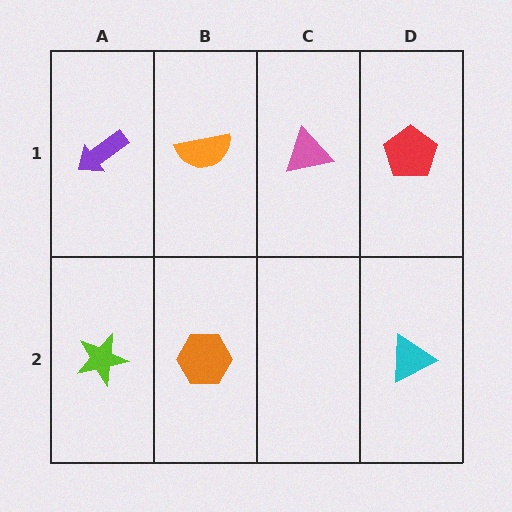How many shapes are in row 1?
4 shapes.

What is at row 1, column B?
An orange semicircle.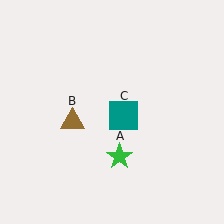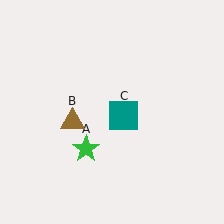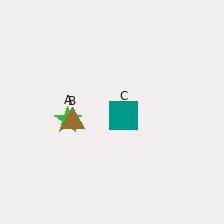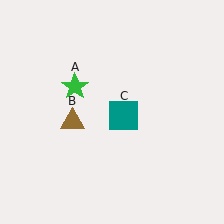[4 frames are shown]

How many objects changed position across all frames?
1 object changed position: green star (object A).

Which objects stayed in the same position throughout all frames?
Brown triangle (object B) and teal square (object C) remained stationary.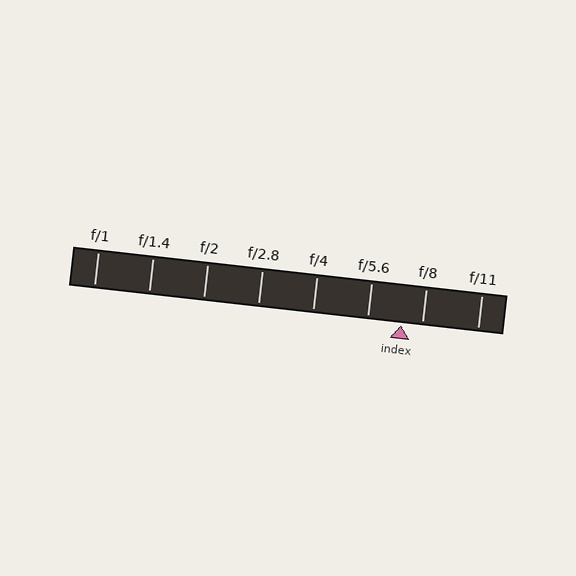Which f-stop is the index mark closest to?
The index mark is closest to f/8.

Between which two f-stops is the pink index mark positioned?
The index mark is between f/5.6 and f/8.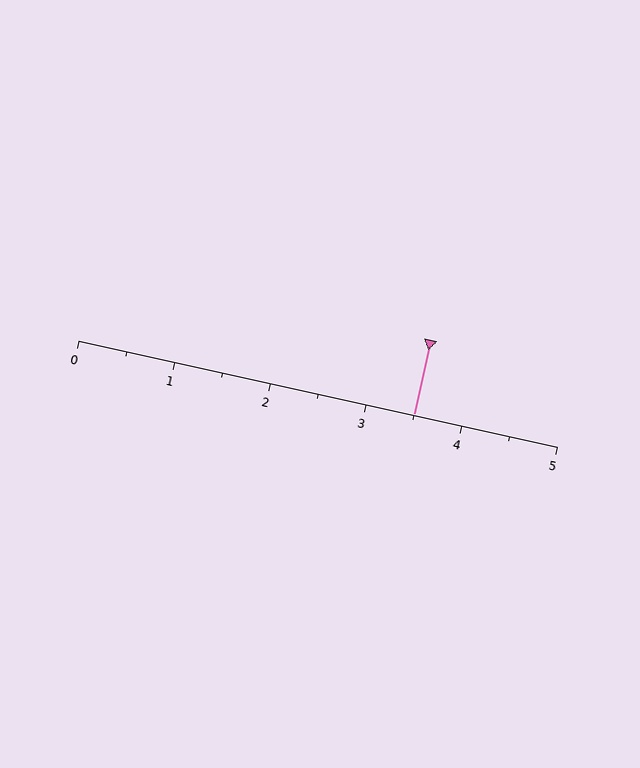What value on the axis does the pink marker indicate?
The marker indicates approximately 3.5.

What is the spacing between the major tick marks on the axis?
The major ticks are spaced 1 apart.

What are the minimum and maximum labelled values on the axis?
The axis runs from 0 to 5.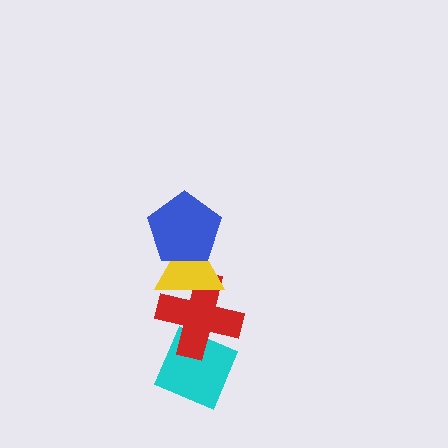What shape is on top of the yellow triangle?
The blue pentagon is on top of the yellow triangle.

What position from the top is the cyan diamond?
The cyan diamond is 4th from the top.